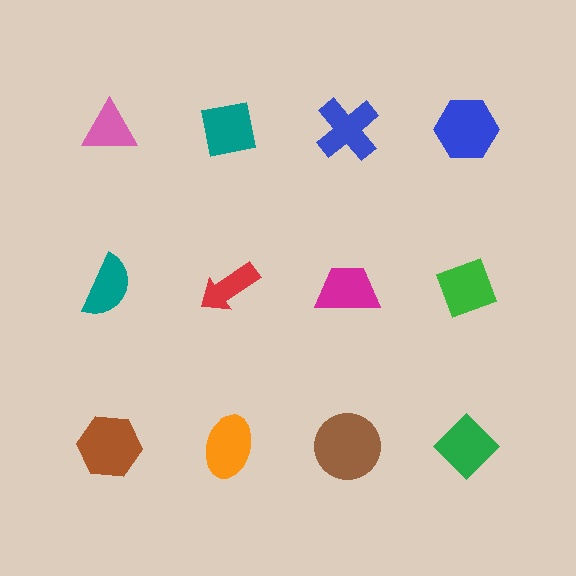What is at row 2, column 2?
A red arrow.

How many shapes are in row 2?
4 shapes.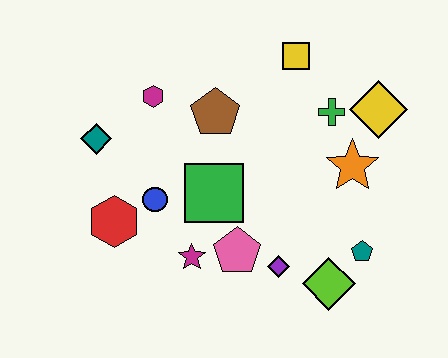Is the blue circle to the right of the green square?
No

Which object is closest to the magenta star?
The pink pentagon is closest to the magenta star.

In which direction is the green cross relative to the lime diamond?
The green cross is above the lime diamond.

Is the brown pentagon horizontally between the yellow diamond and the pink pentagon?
No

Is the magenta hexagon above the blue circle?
Yes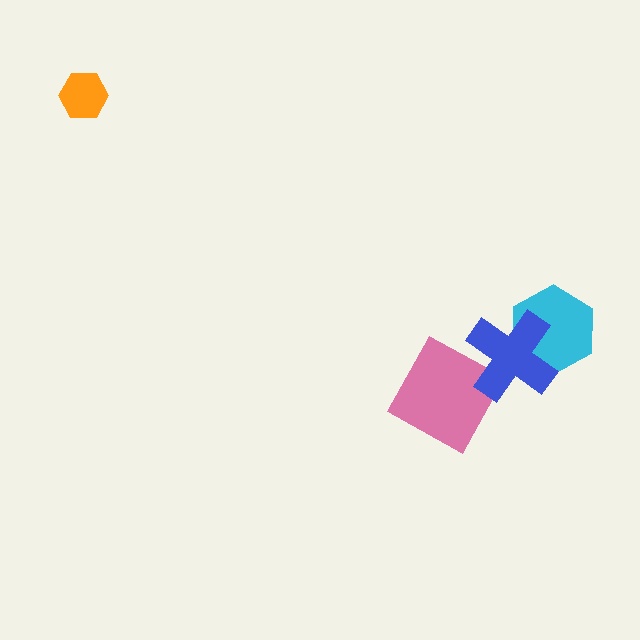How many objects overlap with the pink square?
1 object overlaps with the pink square.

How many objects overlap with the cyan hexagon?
1 object overlaps with the cyan hexagon.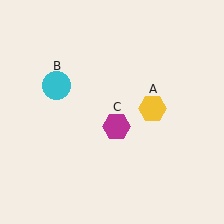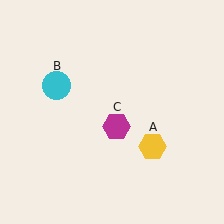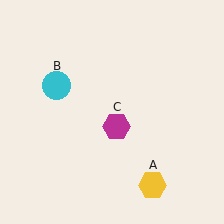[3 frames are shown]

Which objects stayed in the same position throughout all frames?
Cyan circle (object B) and magenta hexagon (object C) remained stationary.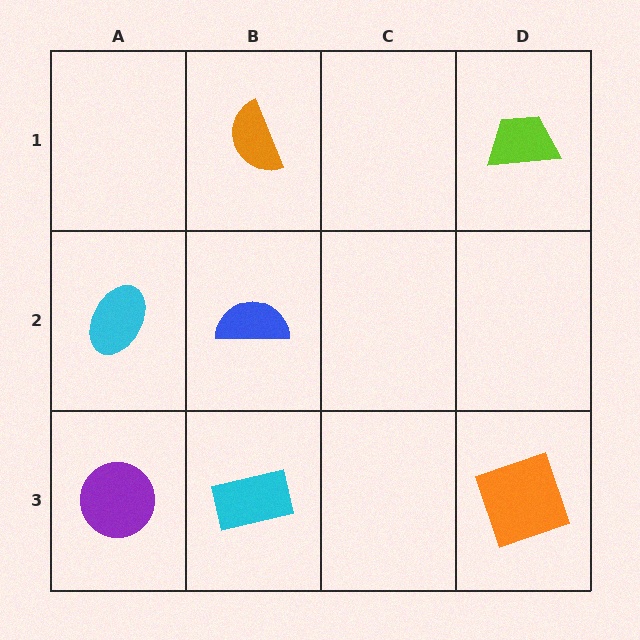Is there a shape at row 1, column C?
No, that cell is empty.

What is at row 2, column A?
A cyan ellipse.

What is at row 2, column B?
A blue semicircle.